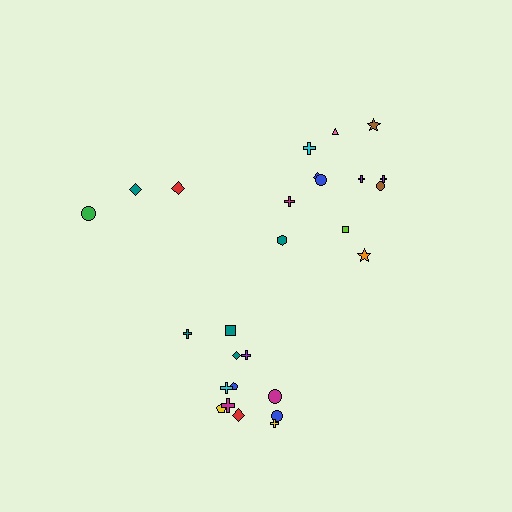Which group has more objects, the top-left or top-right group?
The top-right group.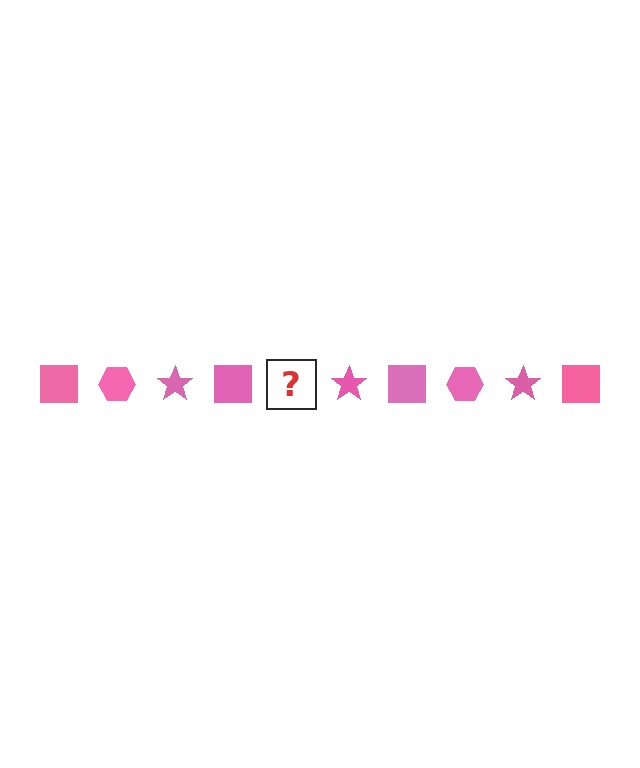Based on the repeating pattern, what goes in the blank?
The blank should be a pink hexagon.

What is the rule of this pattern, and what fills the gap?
The rule is that the pattern cycles through square, hexagon, star shapes in pink. The gap should be filled with a pink hexagon.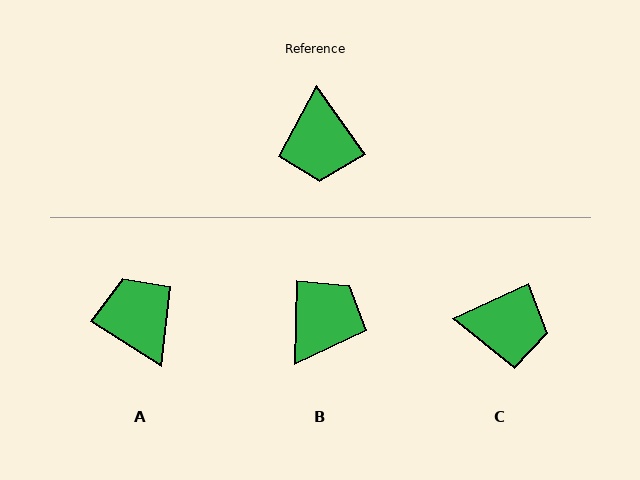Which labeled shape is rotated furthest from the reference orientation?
A, about 158 degrees away.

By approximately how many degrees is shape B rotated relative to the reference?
Approximately 143 degrees counter-clockwise.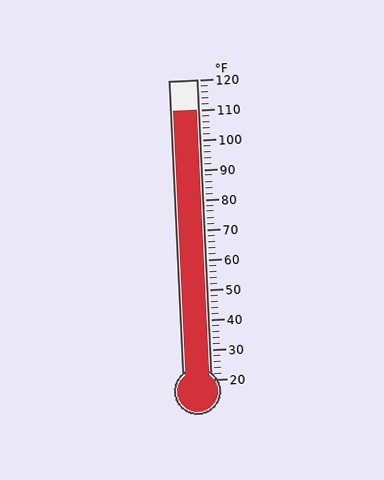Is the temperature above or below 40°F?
The temperature is above 40°F.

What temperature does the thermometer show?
The thermometer shows approximately 110°F.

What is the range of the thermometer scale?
The thermometer scale ranges from 20°F to 120°F.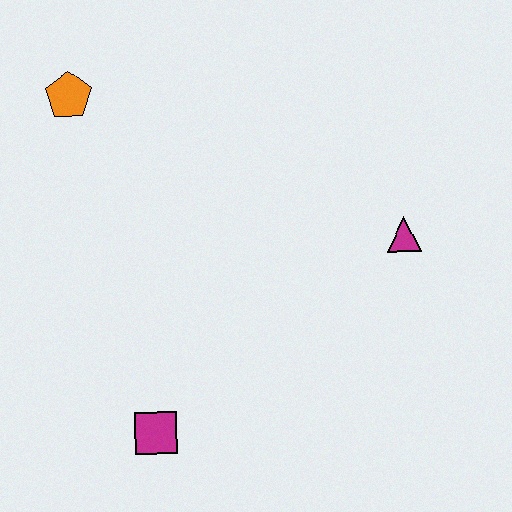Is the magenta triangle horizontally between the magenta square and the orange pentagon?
No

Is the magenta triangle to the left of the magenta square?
No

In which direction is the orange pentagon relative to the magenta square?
The orange pentagon is above the magenta square.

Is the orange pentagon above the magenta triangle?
Yes